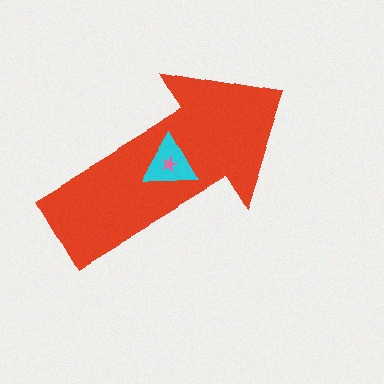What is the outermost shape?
The red arrow.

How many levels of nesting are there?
3.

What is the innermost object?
The pink star.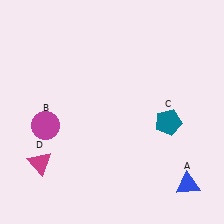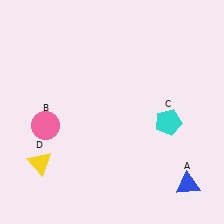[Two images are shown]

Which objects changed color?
B changed from magenta to pink. C changed from teal to cyan. D changed from magenta to yellow.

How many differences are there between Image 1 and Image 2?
There are 3 differences between the two images.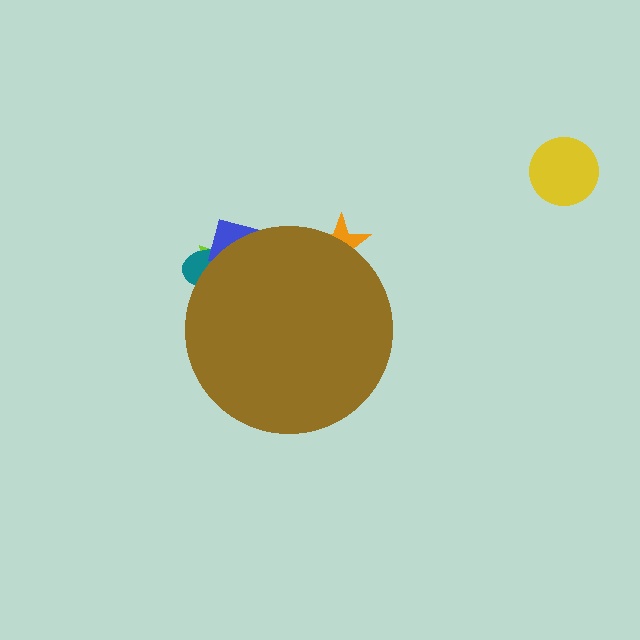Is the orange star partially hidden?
Yes, the orange star is partially hidden behind the brown circle.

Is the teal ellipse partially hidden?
Yes, the teal ellipse is partially hidden behind the brown circle.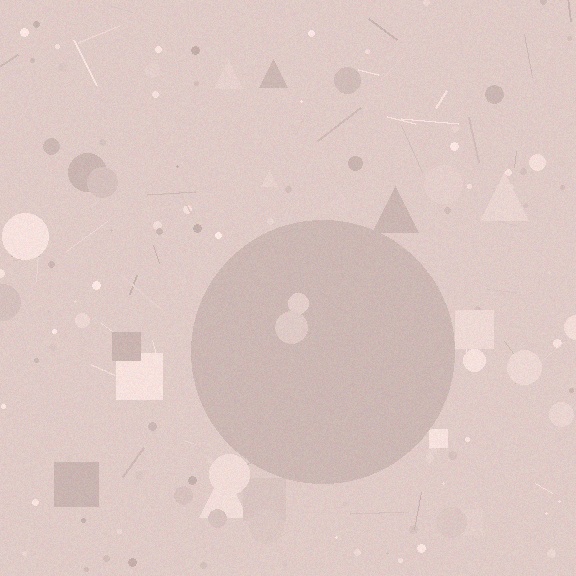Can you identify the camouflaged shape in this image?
The camouflaged shape is a circle.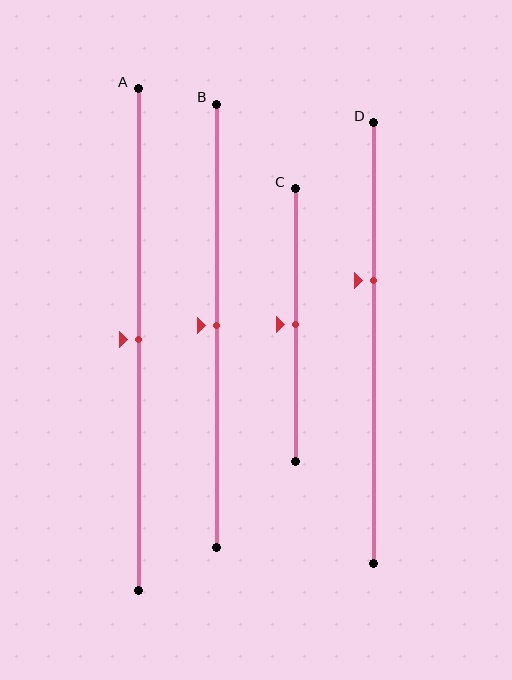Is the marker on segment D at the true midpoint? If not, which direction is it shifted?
No, the marker on segment D is shifted upward by about 14% of the segment length.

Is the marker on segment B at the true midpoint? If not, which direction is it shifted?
Yes, the marker on segment B is at the true midpoint.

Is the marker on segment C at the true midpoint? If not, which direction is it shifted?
Yes, the marker on segment C is at the true midpoint.